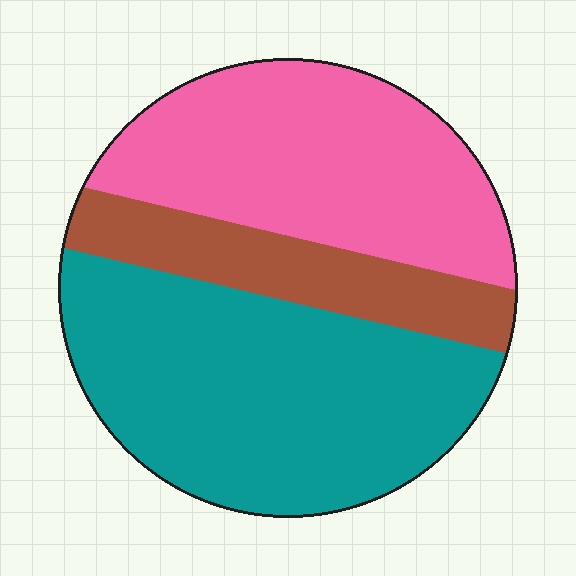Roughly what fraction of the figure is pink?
Pink takes up about three eighths (3/8) of the figure.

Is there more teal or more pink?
Teal.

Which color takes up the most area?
Teal, at roughly 45%.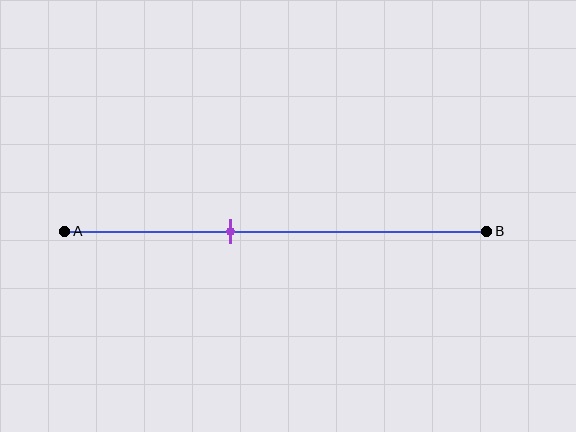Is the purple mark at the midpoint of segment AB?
No, the mark is at about 40% from A, not at the 50% midpoint.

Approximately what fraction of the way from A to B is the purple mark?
The purple mark is approximately 40% of the way from A to B.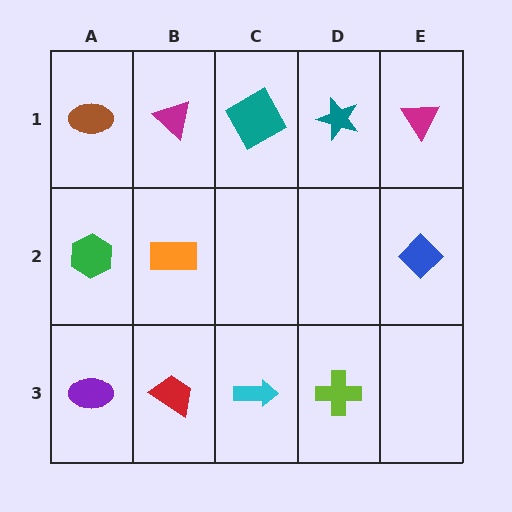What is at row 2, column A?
A green hexagon.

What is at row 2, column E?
A blue diamond.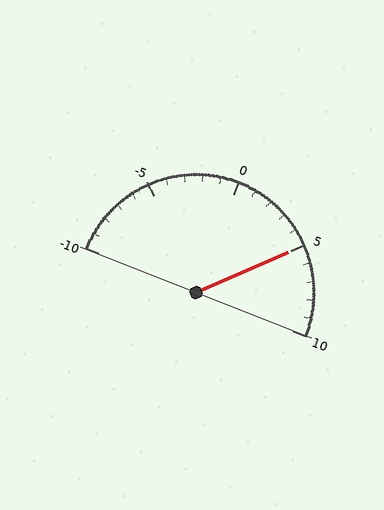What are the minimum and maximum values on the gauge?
The gauge ranges from -10 to 10.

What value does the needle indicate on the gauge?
The needle indicates approximately 5.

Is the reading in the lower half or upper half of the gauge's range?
The reading is in the upper half of the range (-10 to 10).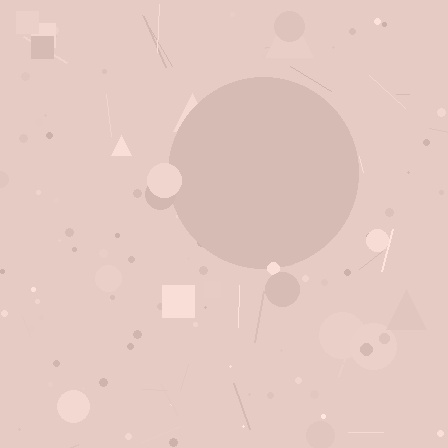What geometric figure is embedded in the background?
A circle is embedded in the background.